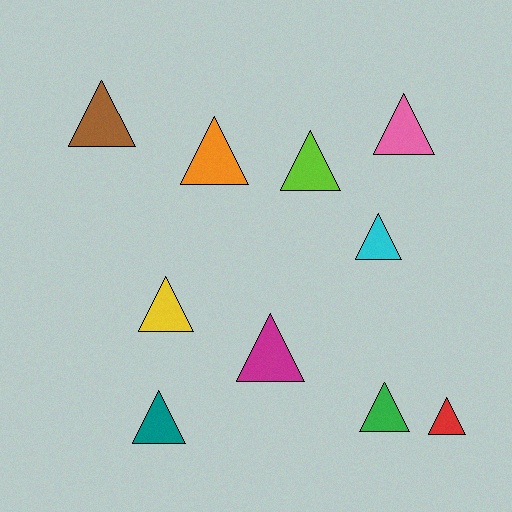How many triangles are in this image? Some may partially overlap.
There are 10 triangles.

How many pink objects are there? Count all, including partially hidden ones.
There is 1 pink object.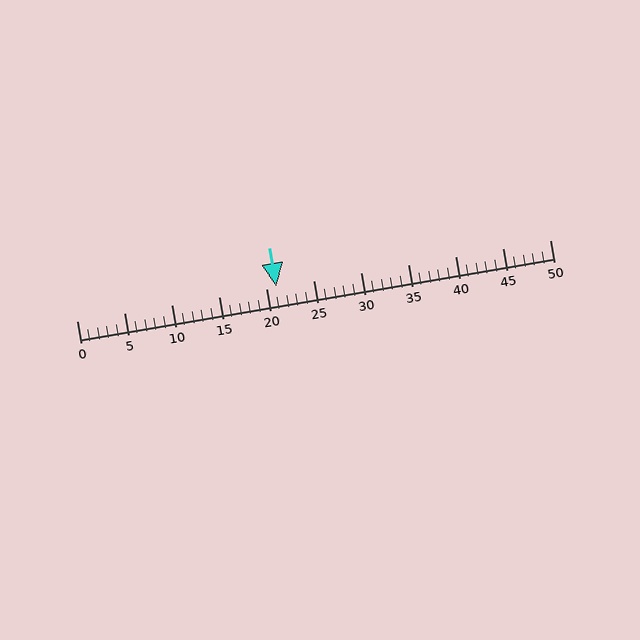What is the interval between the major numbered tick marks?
The major tick marks are spaced 5 units apart.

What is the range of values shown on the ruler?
The ruler shows values from 0 to 50.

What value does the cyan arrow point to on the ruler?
The cyan arrow points to approximately 21.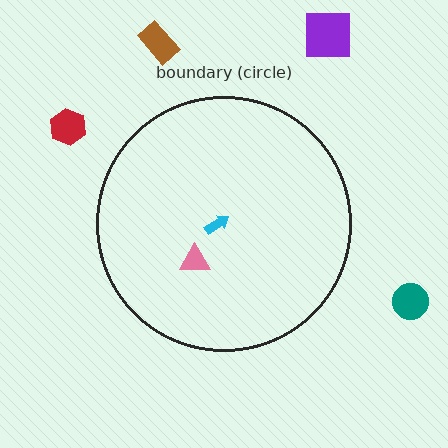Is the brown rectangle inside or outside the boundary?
Outside.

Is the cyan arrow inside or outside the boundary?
Inside.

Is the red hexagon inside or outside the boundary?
Outside.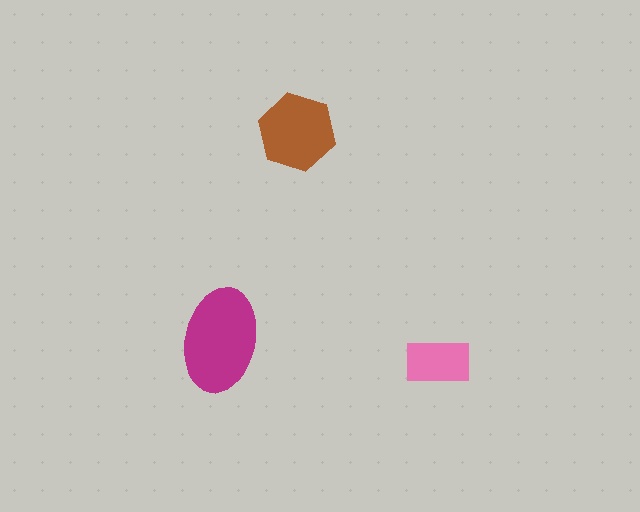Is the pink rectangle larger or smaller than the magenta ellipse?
Smaller.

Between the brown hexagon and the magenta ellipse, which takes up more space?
The magenta ellipse.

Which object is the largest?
The magenta ellipse.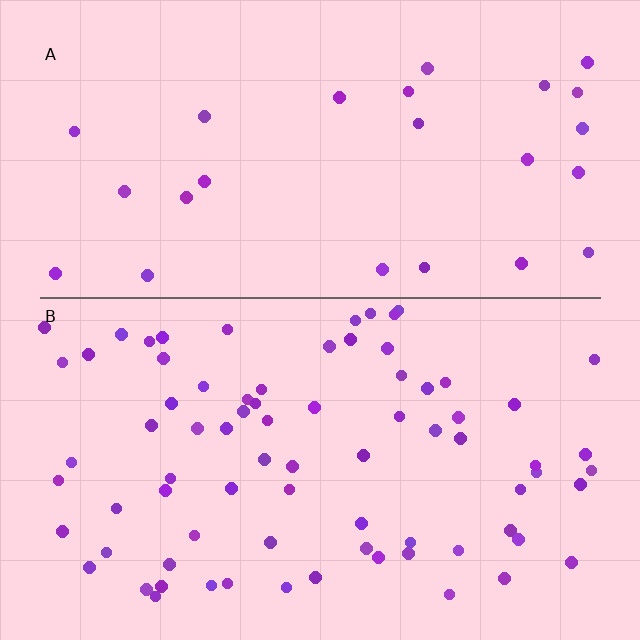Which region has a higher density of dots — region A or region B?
B (the bottom).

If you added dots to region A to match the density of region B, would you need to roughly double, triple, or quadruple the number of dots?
Approximately triple.